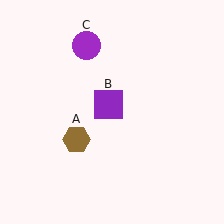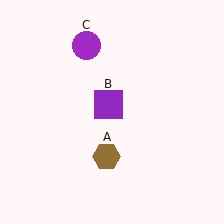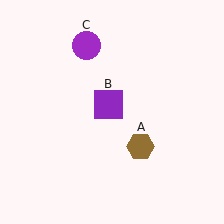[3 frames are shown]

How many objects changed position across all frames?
1 object changed position: brown hexagon (object A).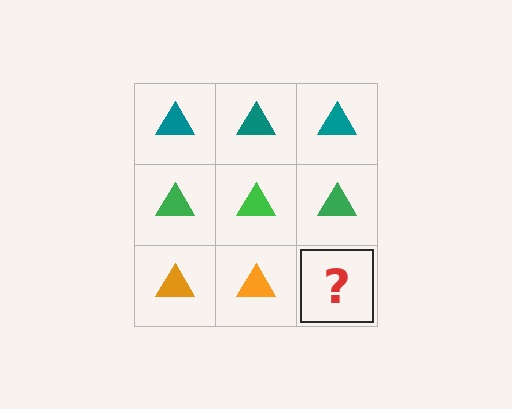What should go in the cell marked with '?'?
The missing cell should contain an orange triangle.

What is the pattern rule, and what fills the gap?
The rule is that each row has a consistent color. The gap should be filled with an orange triangle.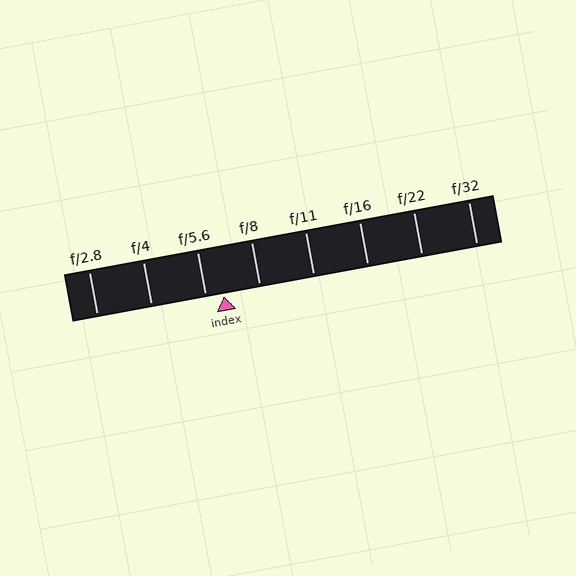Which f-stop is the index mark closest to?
The index mark is closest to f/5.6.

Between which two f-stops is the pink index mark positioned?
The index mark is between f/5.6 and f/8.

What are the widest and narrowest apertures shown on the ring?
The widest aperture shown is f/2.8 and the narrowest is f/32.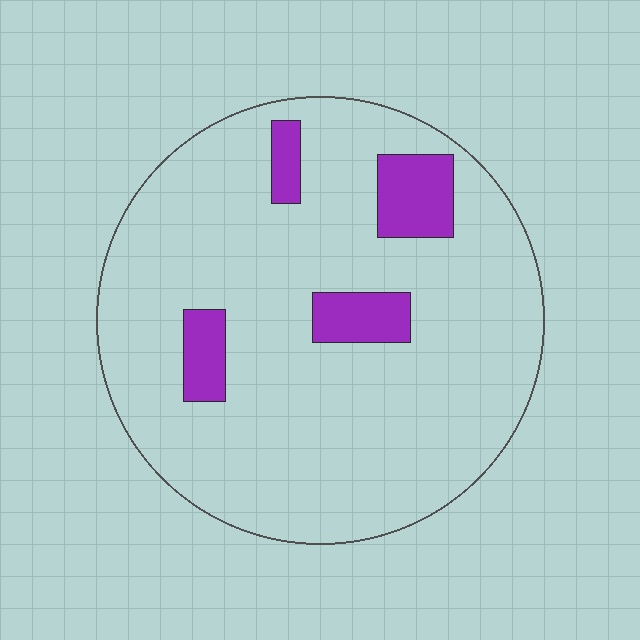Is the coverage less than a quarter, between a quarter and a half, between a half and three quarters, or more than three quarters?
Less than a quarter.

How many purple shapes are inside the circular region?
4.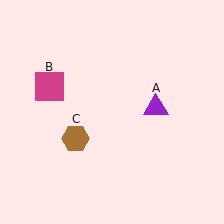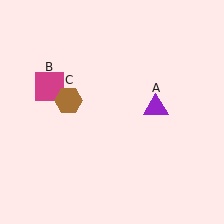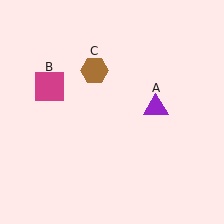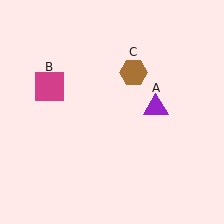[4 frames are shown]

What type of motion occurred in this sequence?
The brown hexagon (object C) rotated clockwise around the center of the scene.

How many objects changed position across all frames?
1 object changed position: brown hexagon (object C).